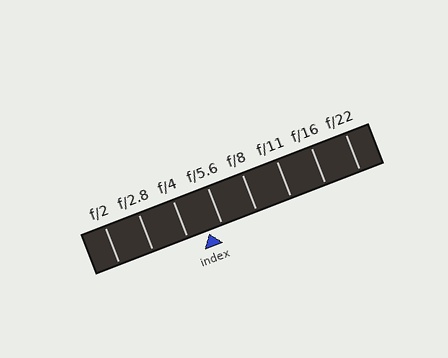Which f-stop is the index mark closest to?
The index mark is closest to f/5.6.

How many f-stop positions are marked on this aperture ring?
There are 8 f-stop positions marked.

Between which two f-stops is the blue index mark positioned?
The index mark is between f/4 and f/5.6.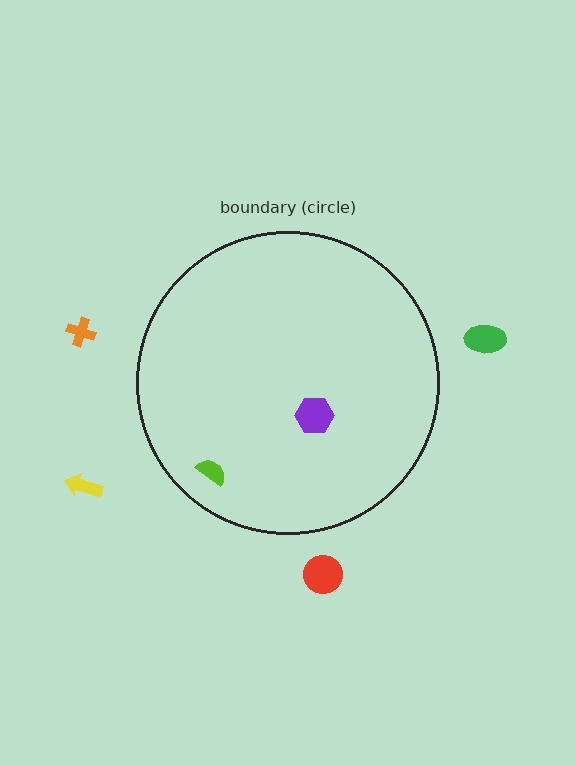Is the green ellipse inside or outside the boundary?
Outside.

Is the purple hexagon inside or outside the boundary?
Inside.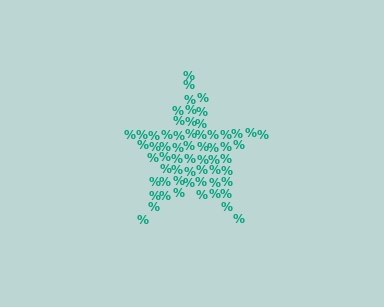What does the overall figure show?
The overall figure shows a star.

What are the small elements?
The small elements are percent signs.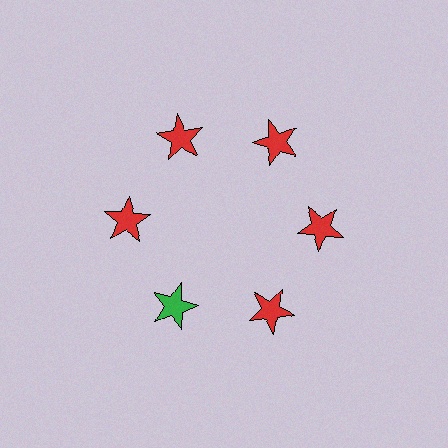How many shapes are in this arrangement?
There are 6 shapes arranged in a ring pattern.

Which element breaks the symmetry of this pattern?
The green star at roughly the 7 o'clock position breaks the symmetry. All other shapes are red stars.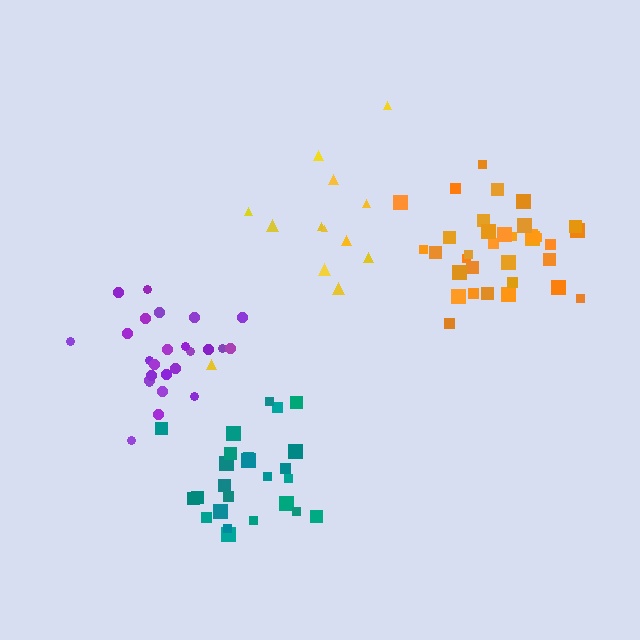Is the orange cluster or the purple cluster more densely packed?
Orange.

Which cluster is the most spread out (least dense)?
Yellow.